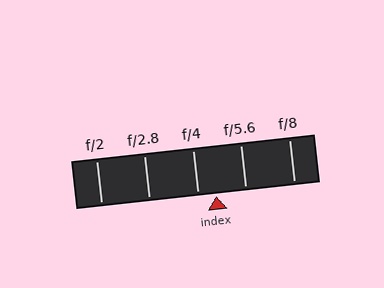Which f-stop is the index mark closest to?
The index mark is closest to f/4.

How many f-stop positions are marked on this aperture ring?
There are 5 f-stop positions marked.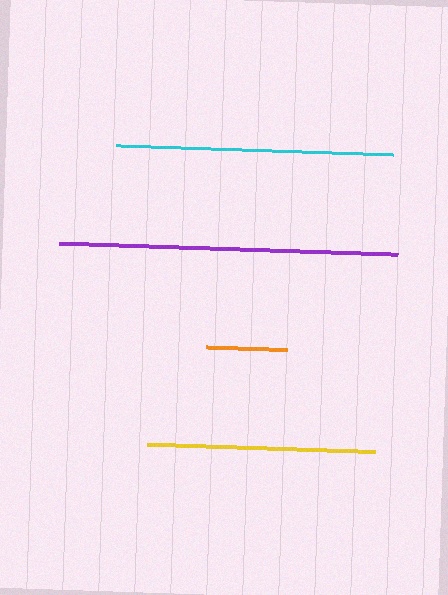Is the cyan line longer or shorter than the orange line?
The cyan line is longer than the orange line.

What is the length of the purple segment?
The purple segment is approximately 339 pixels long.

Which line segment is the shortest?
The orange line is the shortest at approximately 81 pixels.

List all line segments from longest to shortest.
From longest to shortest: purple, cyan, yellow, orange.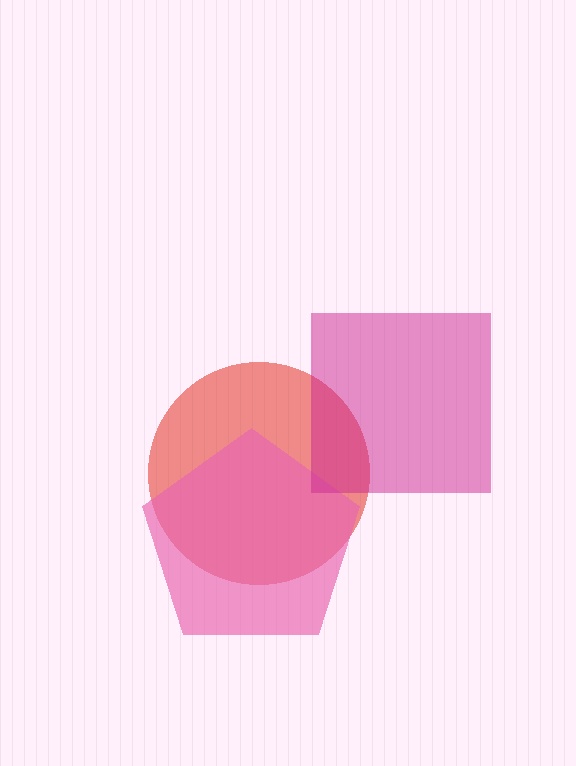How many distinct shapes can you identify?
There are 3 distinct shapes: a red circle, a pink pentagon, a magenta square.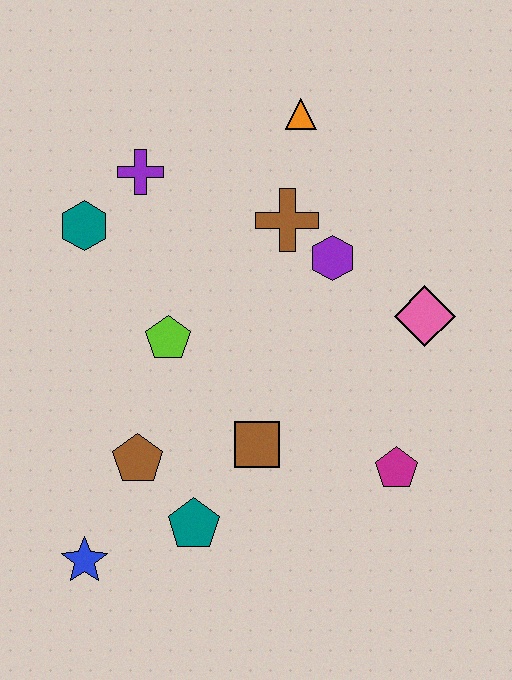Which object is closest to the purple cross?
The teal hexagon is closest to the purple cross.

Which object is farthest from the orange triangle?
The blue star is farthest from the orange triangle.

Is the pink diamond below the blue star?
No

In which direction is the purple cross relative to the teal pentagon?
The purple cross is above the teal pentagon.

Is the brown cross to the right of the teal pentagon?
Yes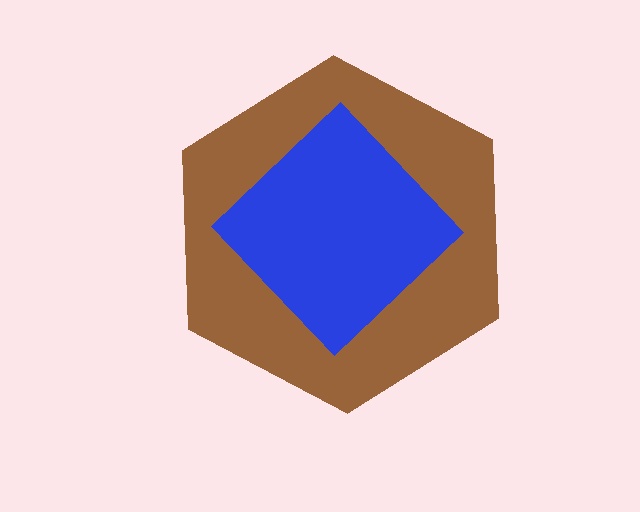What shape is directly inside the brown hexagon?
The blue diamond.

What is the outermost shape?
The brown hexagon.